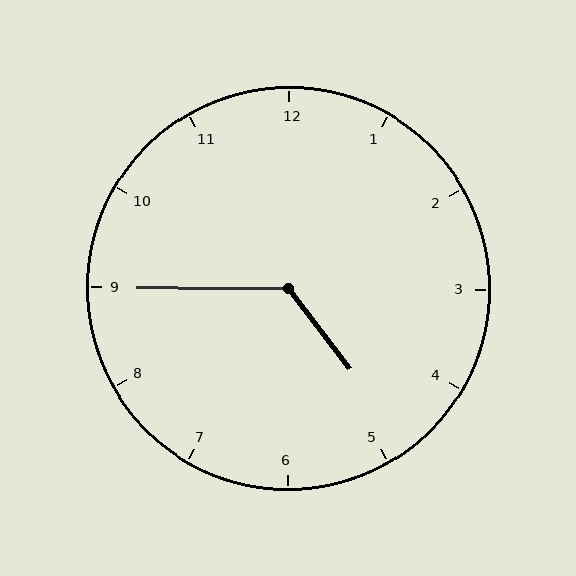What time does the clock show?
4:45.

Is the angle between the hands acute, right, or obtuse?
It is obtuse.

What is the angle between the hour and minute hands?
Approximately 128 degrees.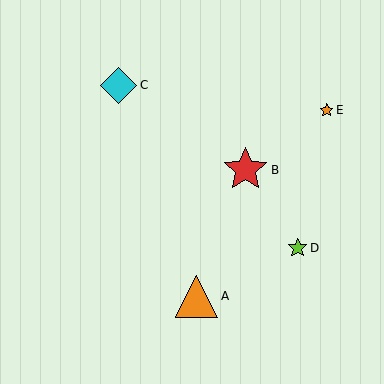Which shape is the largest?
The red star (labeled B) is the largest.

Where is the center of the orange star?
The center of the orange star is at (327, 110).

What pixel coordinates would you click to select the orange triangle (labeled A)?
Click at (197, 296) to select the orange triangle A.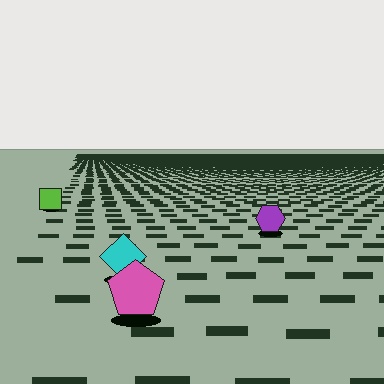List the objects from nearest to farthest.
From nearest to farthest: the pink pentagon, the cyan diamond, the purple hexagon, the lime square.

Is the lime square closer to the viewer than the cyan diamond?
No. The cyan diamond is closer — you can tell from the texture gradient: the ground texture is coarser near it.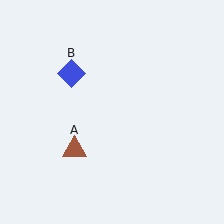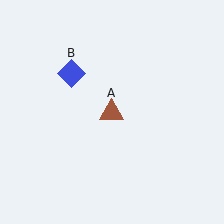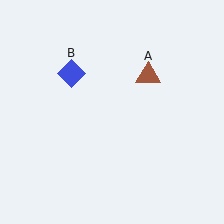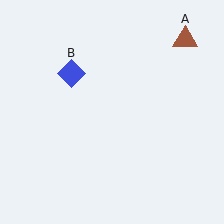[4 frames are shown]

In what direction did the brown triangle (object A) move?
The brown triangle (object A) moved up and to the right.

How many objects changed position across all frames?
1 object changed position: brown triangle (object A).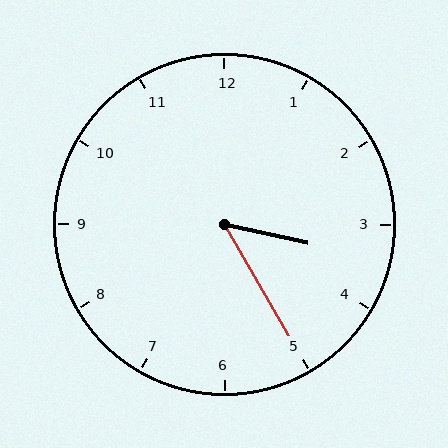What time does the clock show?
3:25.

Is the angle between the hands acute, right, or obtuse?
It is acute.